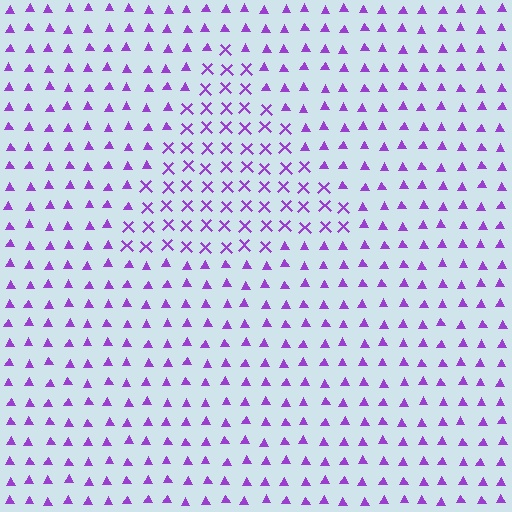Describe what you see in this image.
The image is filled with small purple elements arranged in a uniform grid. A triangle-shaped region contains X marks, while the surrounding area contains triangles. The boundary is defined purely by the change in element shape.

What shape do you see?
I see a triangle.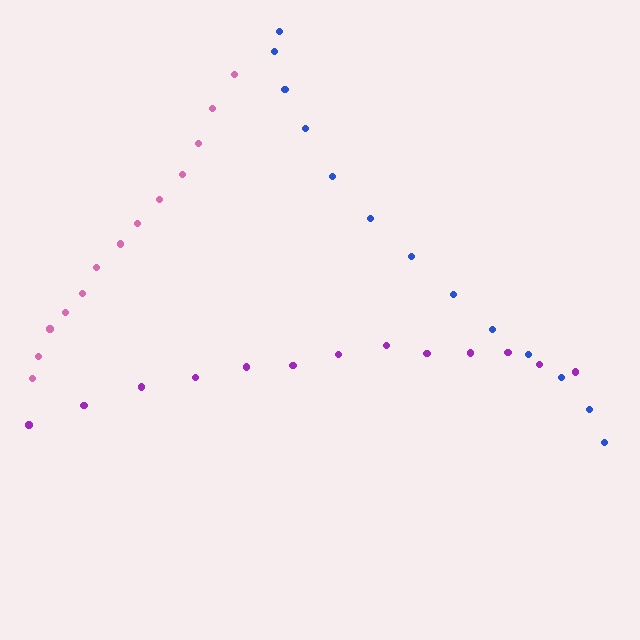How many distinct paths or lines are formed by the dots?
There are 3 distinct paths.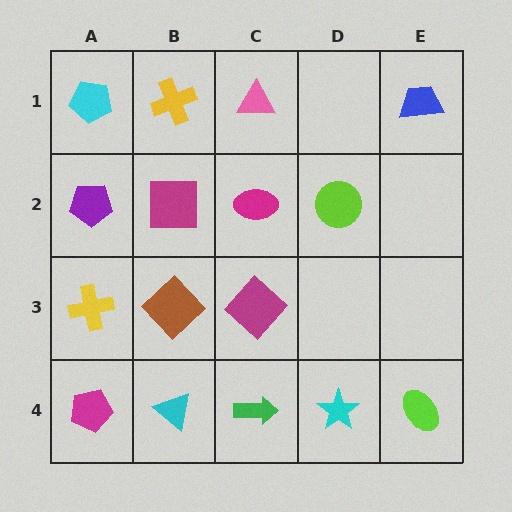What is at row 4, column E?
A lime ellipse.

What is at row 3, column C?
A magenta diamond.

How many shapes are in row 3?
3 shapes.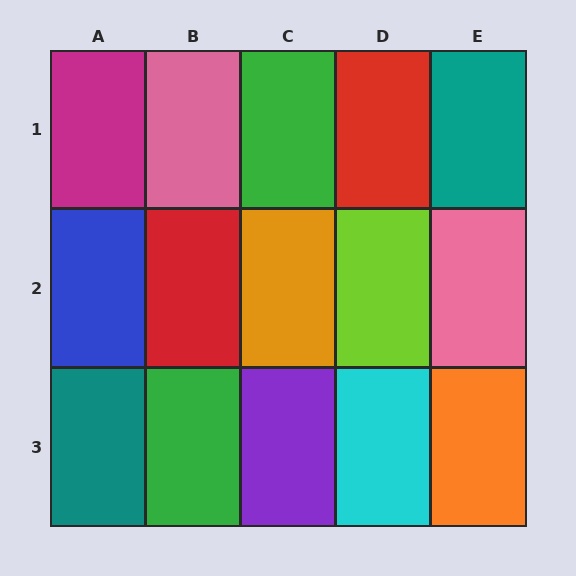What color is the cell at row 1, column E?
Teal.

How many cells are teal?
2 cells are teal.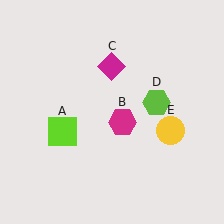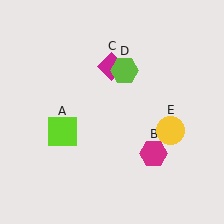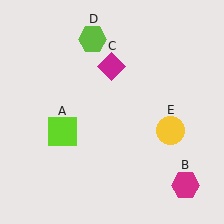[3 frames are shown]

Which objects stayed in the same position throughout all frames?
Lime square (object A) and magenta diamond (object C) and yellow circle (object E) remained stationary.